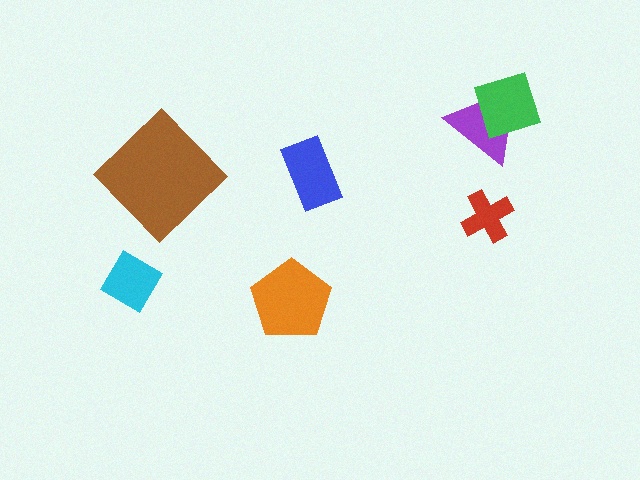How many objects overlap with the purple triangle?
1 object overlaps with the purple triangle.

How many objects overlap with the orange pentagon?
0 objects overlap with the orange pentagon.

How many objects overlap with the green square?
1 object overlaps with the green square.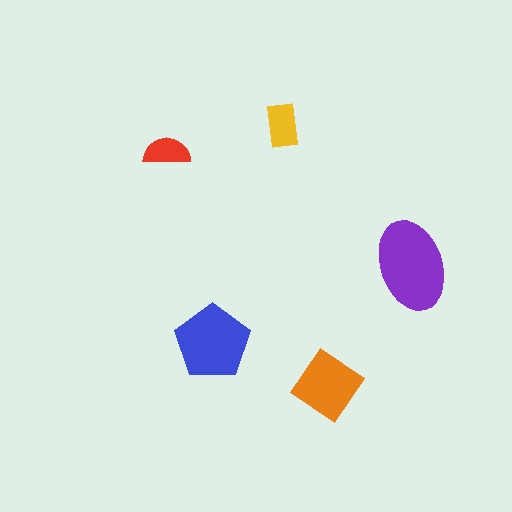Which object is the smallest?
The red semicircle.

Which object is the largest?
The purple ellipse.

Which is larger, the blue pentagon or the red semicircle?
The blue pentagon.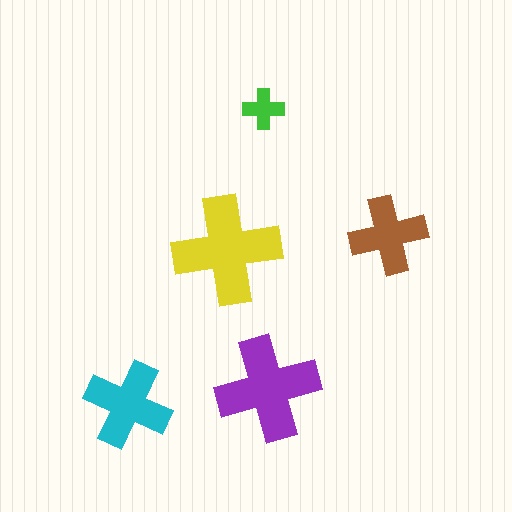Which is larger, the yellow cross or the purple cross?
The yellow one.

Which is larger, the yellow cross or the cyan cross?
The yellow one.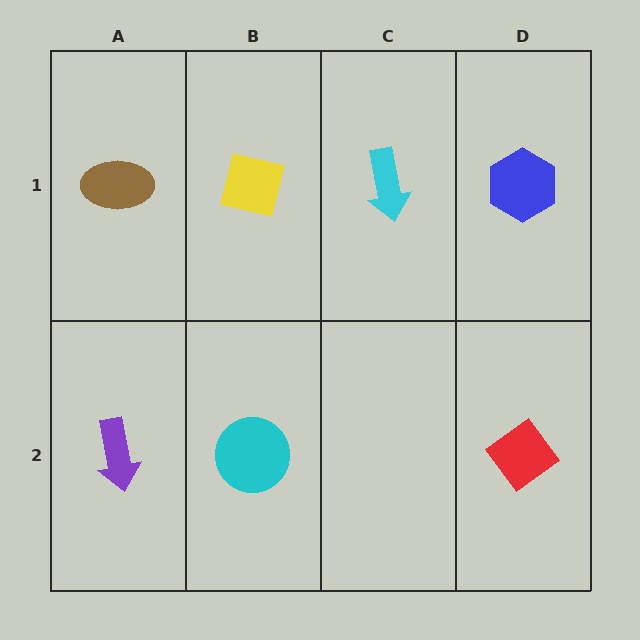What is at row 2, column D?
A red diamond.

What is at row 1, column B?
A yellow square.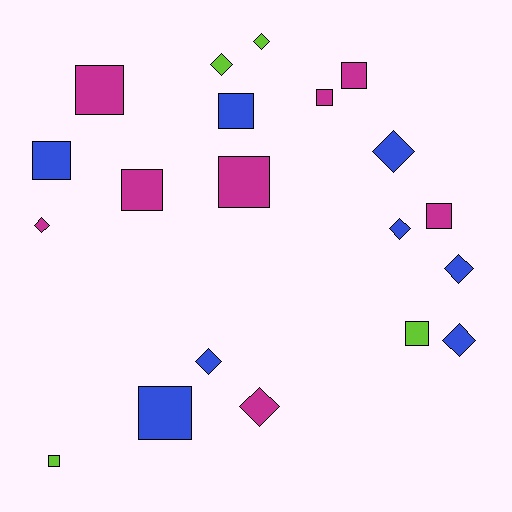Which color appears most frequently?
Blue, with 8 objects.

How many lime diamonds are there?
There are 2 lime diamonds.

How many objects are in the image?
There are 20 objects.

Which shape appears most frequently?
Square, with 11 objects.